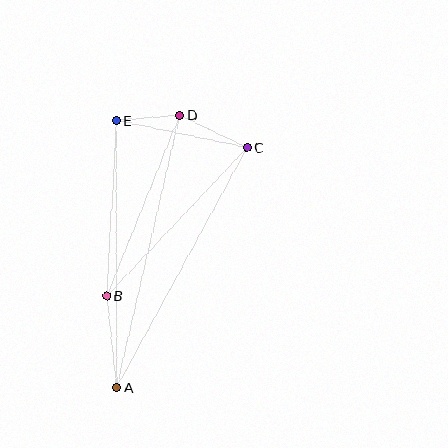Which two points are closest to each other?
Points D and E are closest to each other.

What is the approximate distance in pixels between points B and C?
The distance between B and C is approximately 204 pixels.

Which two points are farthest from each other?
Points A and D are farthest from each other.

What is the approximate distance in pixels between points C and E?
The distance between C and E is approximately 134 pixels.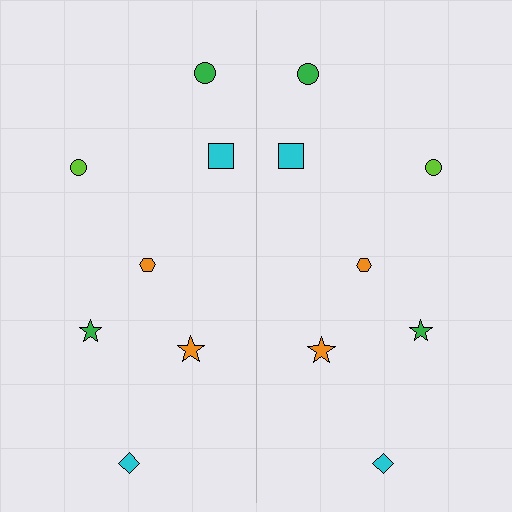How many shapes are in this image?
There are 14 shapes in this image.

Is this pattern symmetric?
Yes, this pattern has bilateral (reflection) symmetry.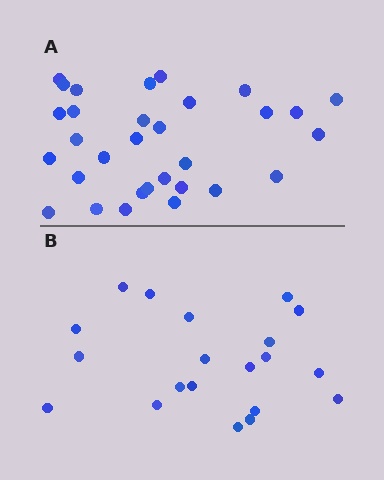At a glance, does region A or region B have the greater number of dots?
Region A (the top region) has more dots.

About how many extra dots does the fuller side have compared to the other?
Region A has roughly 12 or so more dots than region B.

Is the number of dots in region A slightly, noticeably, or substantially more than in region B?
Region A has substantially more. The ratio is roughly 1.6 to 1.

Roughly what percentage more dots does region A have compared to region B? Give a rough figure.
About 55% more.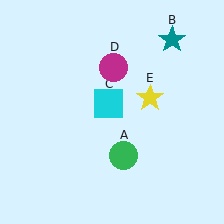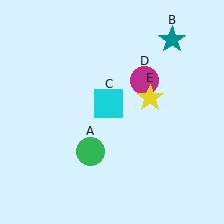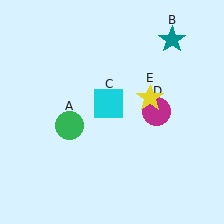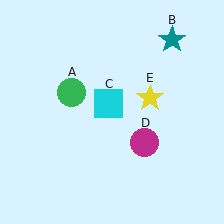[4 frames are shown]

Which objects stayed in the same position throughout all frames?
Teal star (object B) and cyan square (object C) and yellow star (object E) remained stationary.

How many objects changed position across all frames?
2 objects changed position: green circle (object A), magenta circle (object D).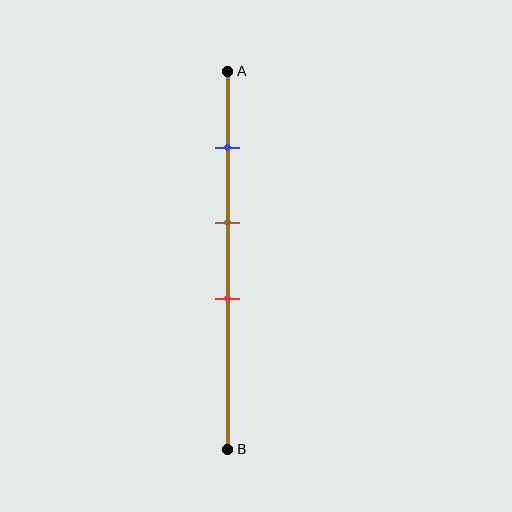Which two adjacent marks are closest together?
The brown and red marks are the closest adjacent pair.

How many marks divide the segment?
There are 3 marks dividing the segment.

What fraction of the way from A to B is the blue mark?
The blue mark is approximately 20% (0.2) of the way from A to B.